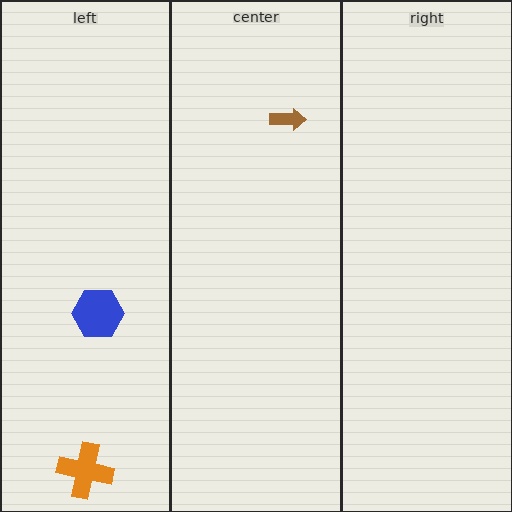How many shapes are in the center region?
1.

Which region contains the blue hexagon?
The left region.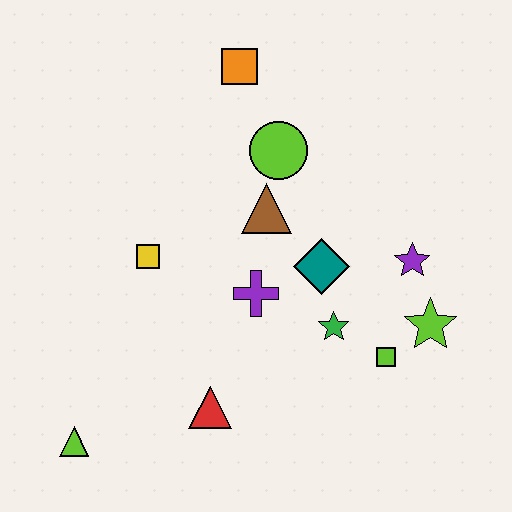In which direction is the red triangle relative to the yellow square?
The red triangle is below the yellow square.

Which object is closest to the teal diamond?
The green star is closest to the teal diamond.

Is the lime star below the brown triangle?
Yes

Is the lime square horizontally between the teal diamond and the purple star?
Yes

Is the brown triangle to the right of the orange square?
Yes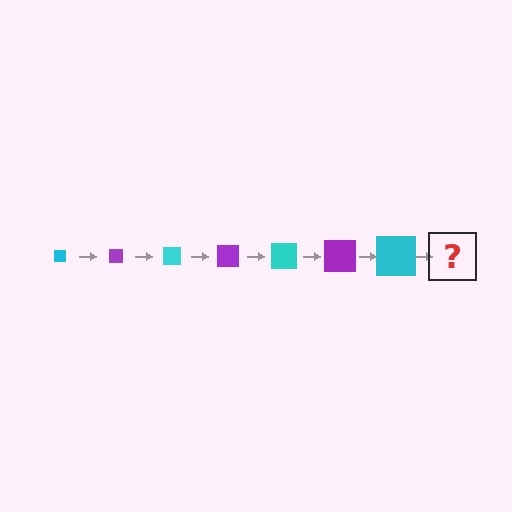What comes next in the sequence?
The next element should be a purple square, larger than the previous one.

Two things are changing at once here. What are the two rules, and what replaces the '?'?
The two rules are that the square grows larger each step and the color cycles through cyan and purple. The '?' should be a purple square, larger than the previous one.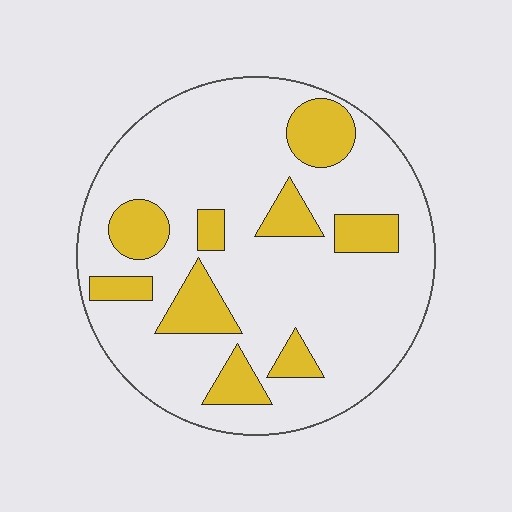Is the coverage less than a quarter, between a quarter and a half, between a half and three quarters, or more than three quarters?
Less than a quarter.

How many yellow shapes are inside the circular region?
9.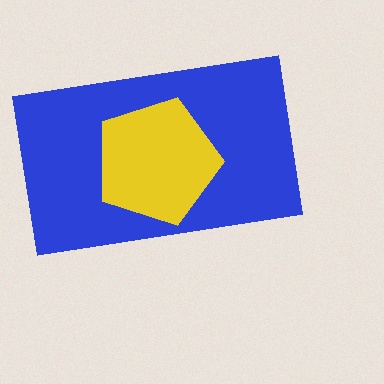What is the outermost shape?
The blue rectangle.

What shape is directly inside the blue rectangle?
The yellow pentagon.